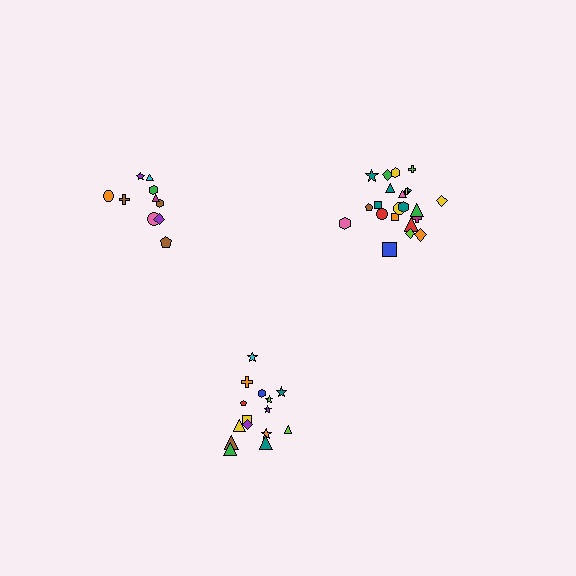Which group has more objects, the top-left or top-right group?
The top-right group.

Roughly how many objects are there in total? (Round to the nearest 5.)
Roughly 45 objects in total.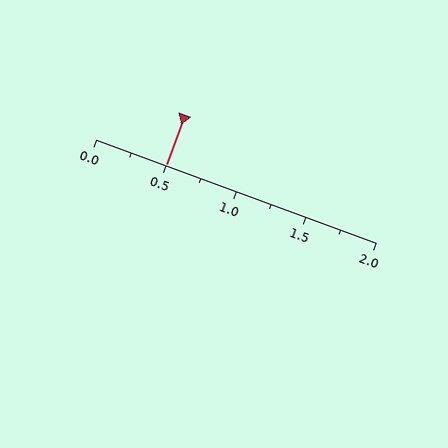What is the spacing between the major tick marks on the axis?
The major ticks are spaced 0.5 apart.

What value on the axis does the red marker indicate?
The marker indicates approximately 0.5.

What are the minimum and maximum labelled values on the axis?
The axis runs from 0.0 to 2.0.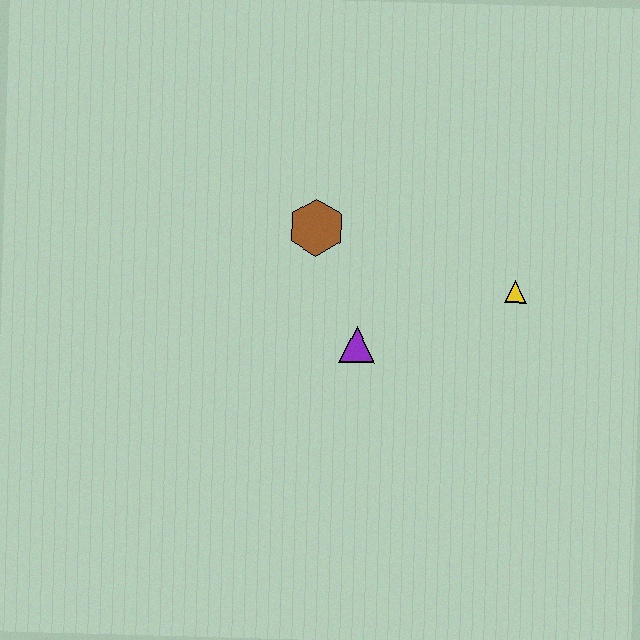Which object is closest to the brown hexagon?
The purple triangle is closest to the brown hexagon.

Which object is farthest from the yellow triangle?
The brown hexagon is farthest from the yellow triangle.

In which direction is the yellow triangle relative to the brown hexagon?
The yellow triangle is to the right of the brown hexagon.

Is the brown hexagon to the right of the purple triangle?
No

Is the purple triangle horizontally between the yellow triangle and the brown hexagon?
Yes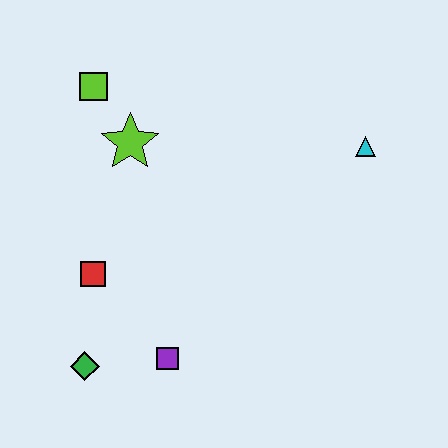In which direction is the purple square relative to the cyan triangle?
The purple square is below the cyan triangle.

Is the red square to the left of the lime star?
Yes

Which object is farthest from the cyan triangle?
The green diamond is farthest from the cyan triangle.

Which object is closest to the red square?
The green diamond is closest to the red square.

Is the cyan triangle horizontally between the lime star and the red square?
No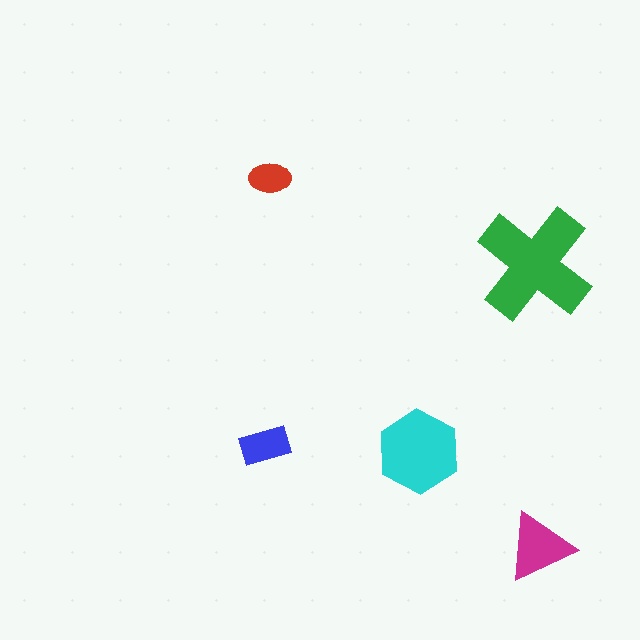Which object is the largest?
The green cross.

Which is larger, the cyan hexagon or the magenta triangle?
The cyan hexagon.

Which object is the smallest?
The red ellipse.